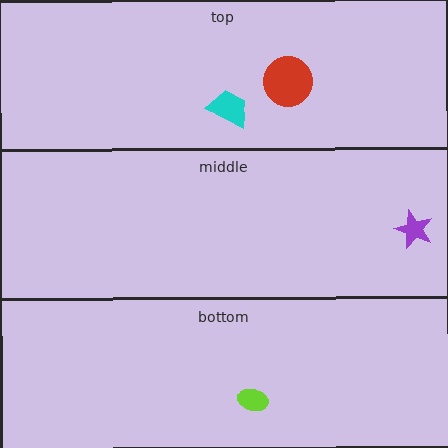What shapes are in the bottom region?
The lime ellipse.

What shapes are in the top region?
The red circle, the cyan trapezoid.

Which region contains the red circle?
The top region.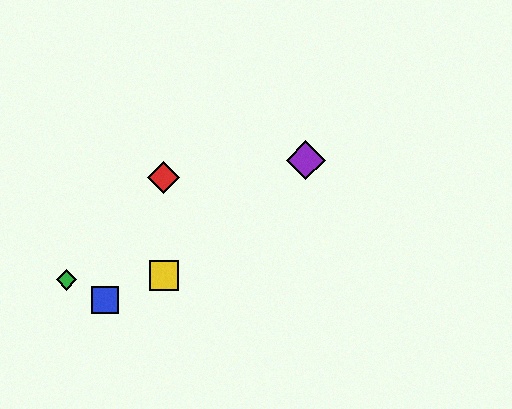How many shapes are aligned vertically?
2 shapes (the red diamond, the yellow square) are aligned vertically.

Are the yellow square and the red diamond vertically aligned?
Yes, both are at x≈164.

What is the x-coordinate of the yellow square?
The yellow square is at x≈164.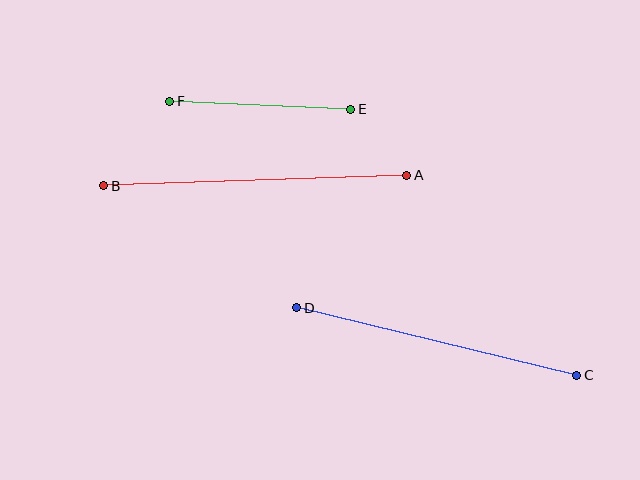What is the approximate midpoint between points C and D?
The midpoint is at approximately (437, 341) pixels.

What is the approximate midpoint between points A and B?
The midpoint is at approximately (255, 181) pixels.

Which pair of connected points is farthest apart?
Points A and B are farthest apart.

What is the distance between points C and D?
The distance is approximately 288 pixels.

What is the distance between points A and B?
The distance is approximately 303 pixels.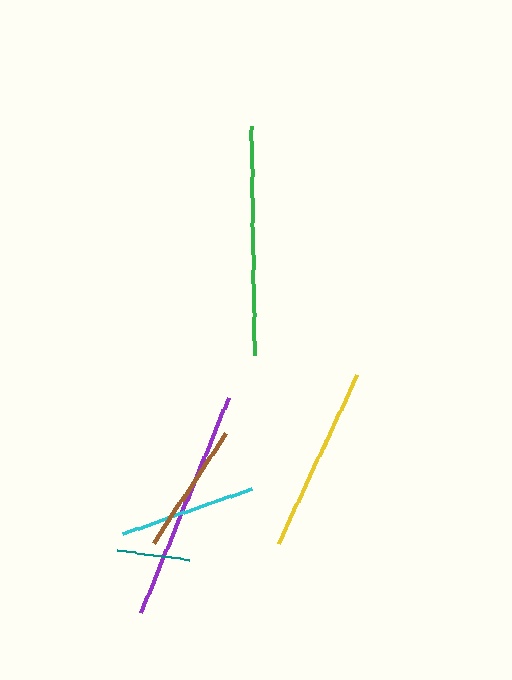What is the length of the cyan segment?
The cyan segment is approximately 137 pixels long.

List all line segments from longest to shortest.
From longest to shortest: purple, green, yellow, cyan, brown, teal.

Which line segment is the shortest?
The teal line is the shortest at approximately 72 pixels.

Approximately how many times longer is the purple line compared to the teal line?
The purple line is approximately 3.2 times the length of the teal line.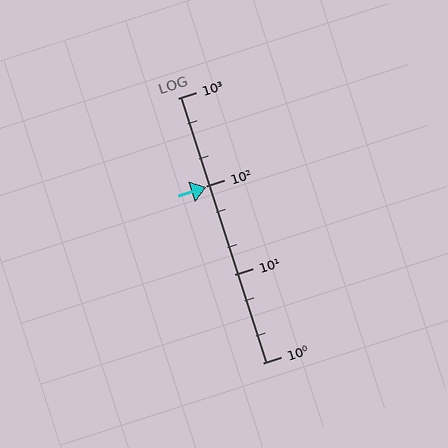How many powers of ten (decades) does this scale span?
The scale spans 3 decades, from 1 to 1000.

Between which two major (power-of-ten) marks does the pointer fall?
The pointer is between 10 and 100.